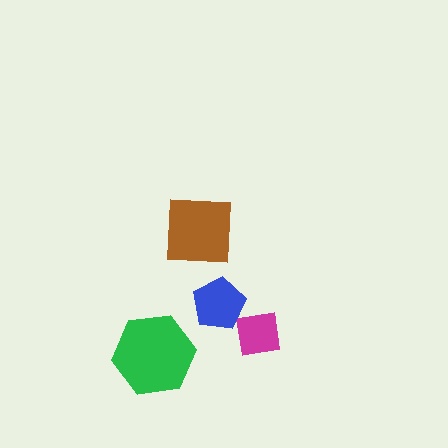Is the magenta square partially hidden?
Yes, it is partially covered by another shape.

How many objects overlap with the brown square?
0 objects overlap with the brown square.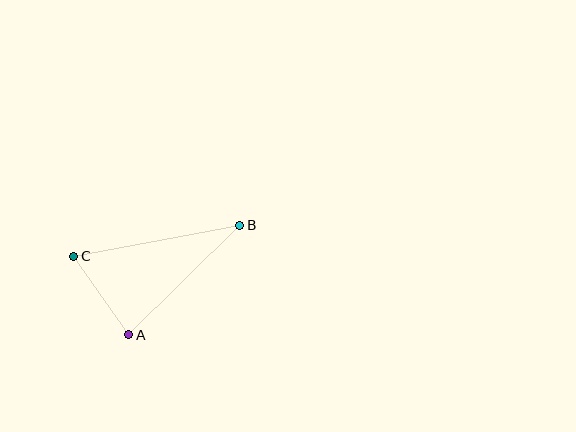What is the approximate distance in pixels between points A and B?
The distance between A and B is approximately 156 pixels.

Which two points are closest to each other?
Points A and C are closest to each other.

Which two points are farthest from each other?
Points B and C are farthest from each other.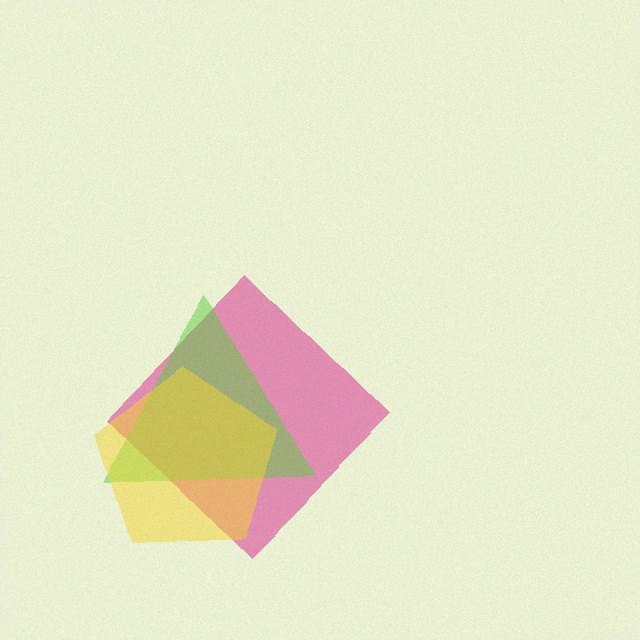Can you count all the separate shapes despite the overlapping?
Yes, there are 3 separate shapes.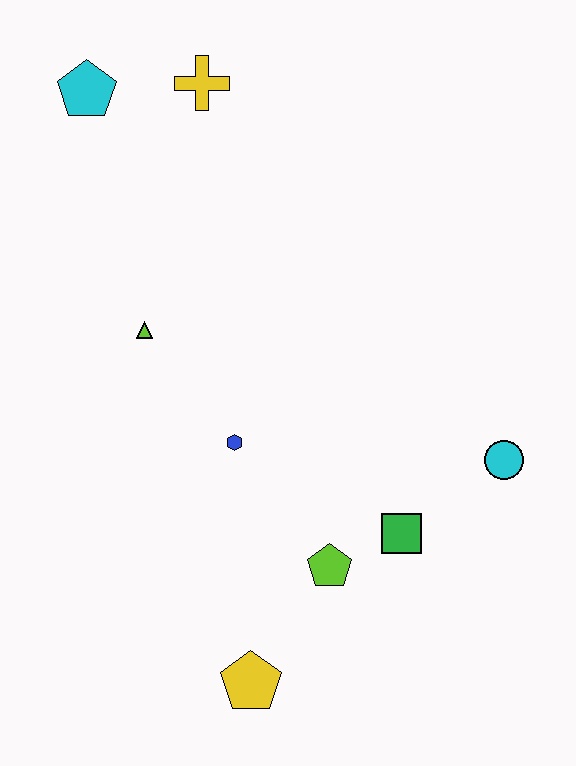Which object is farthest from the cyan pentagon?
The yellow pentagon is farthest from the cyan pentagon.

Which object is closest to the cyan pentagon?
The yellow cross is closest to the cyan pentagon.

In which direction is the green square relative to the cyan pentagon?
The green square is below the cyan pentagon.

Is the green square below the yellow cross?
Yes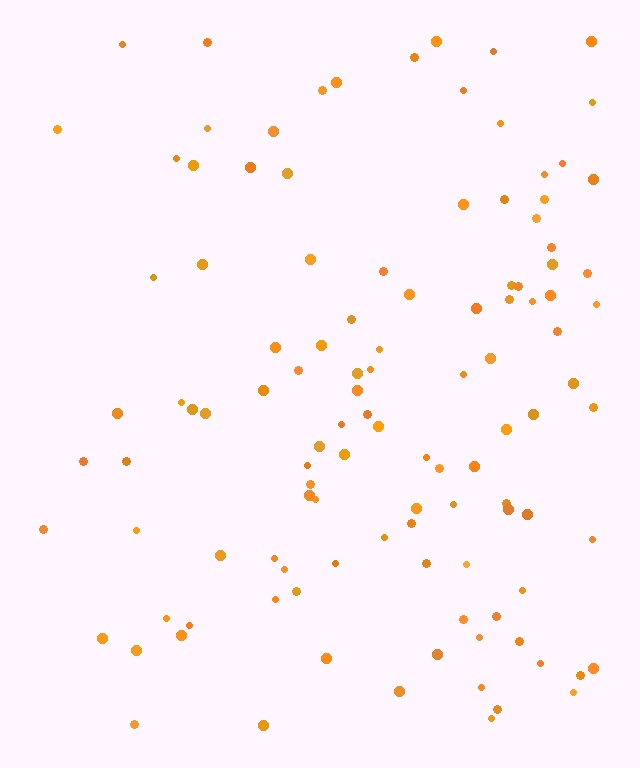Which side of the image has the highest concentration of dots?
The right.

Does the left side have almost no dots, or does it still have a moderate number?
Still a moderate number, just noticeably fewer than the right.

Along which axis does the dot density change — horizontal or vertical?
Horizontal.